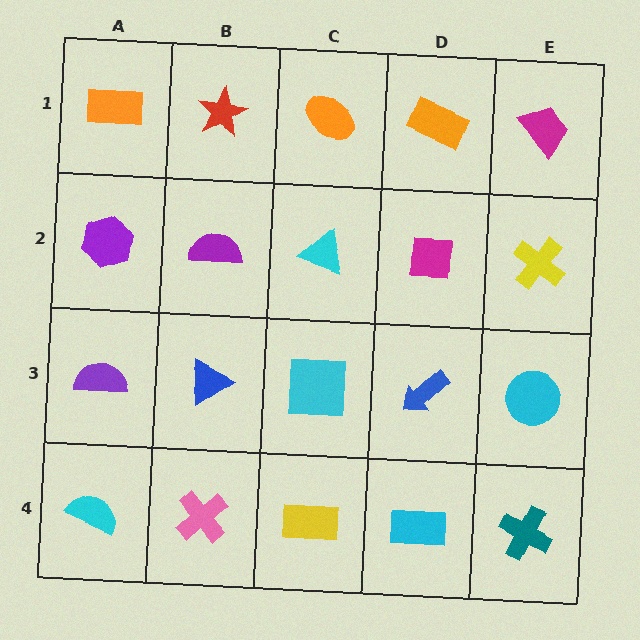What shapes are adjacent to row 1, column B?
A purple semicircle (row 2, column B), an orange rectangle (row 1, column A), an orange ellipse (row 1, column C).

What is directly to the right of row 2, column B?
A cyan triangle.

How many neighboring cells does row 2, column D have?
4.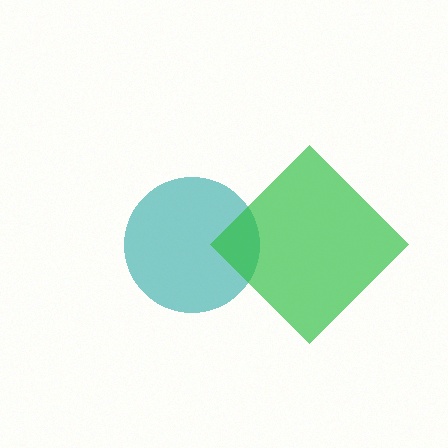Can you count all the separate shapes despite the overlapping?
Yes, there are 2 separate shapes.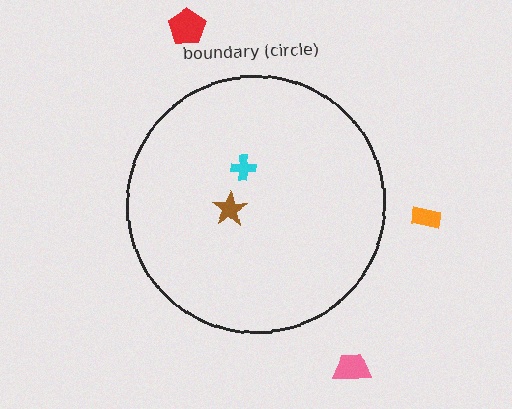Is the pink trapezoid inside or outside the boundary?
Outside.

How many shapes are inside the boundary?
2 inside, 3 outside.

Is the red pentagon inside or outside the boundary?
Outside.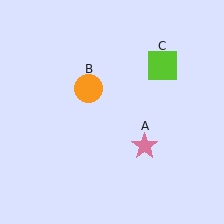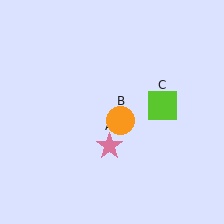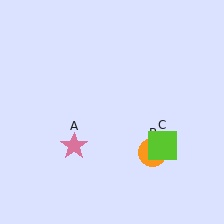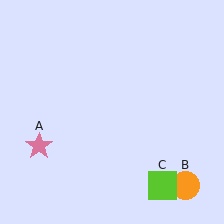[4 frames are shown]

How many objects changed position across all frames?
3 objects changed position: pink star (object A), orange circle (object B), lime square (object C).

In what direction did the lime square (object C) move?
The lime square (object C) moved down.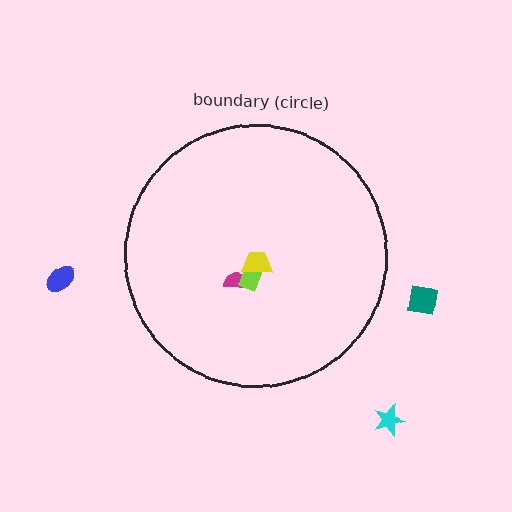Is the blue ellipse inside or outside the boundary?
Outside.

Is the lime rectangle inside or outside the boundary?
Inside.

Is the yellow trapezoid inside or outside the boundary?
Inside.